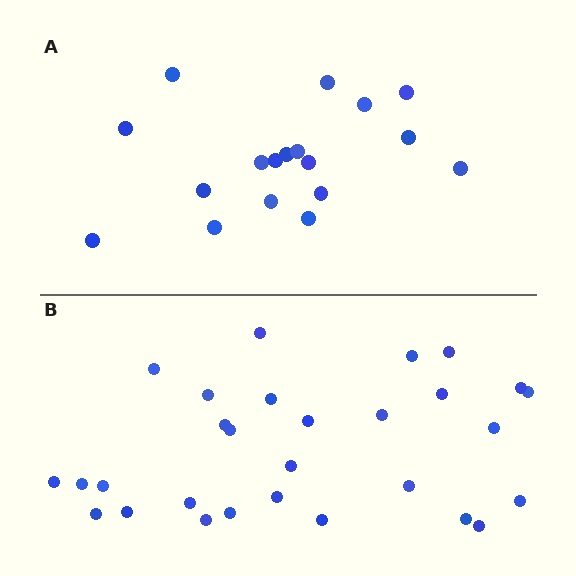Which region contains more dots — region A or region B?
Region B (the bottom region) has more dots.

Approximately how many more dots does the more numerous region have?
Region B has roughly 12 or so more dots than region A.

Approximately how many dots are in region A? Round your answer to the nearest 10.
About 20 dots. (The exact count is 18, which rounds to 20.)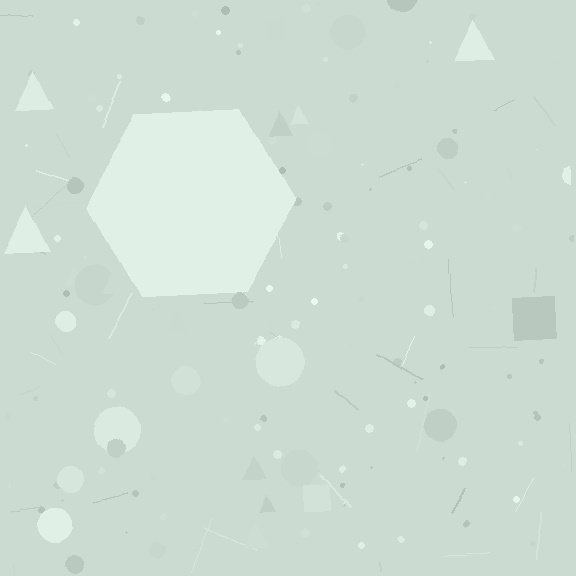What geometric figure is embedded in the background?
A hexagon is embedded in the background.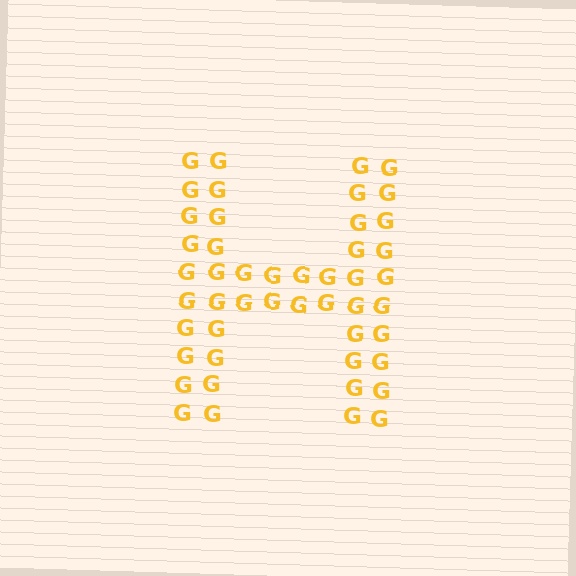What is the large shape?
The large shape is the letter H.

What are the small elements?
The small elements are letter G's.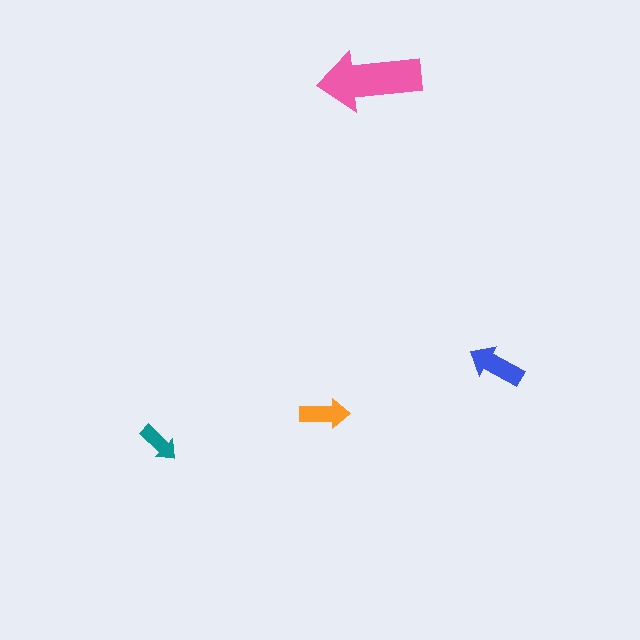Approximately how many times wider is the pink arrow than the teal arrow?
About 2.5 times wider.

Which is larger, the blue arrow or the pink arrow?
The pink one.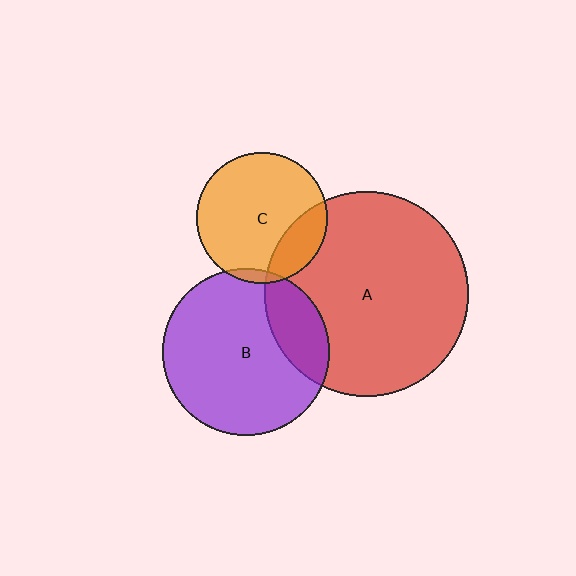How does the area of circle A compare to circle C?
Approximately 2.4 times.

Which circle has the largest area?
Circle A (red).